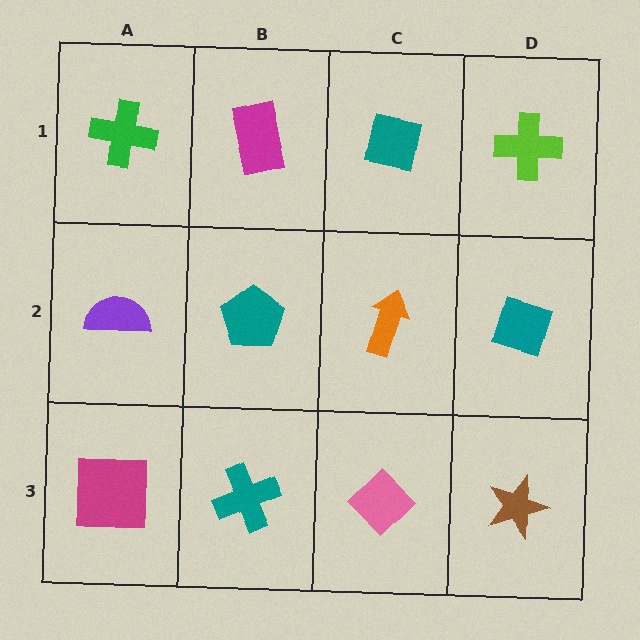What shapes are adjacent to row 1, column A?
A purple semicircle (row 2, column A), a magenta rectangle (row 1, column B).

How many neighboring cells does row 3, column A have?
2.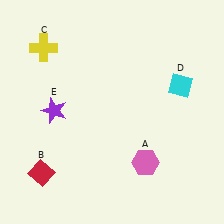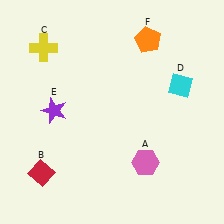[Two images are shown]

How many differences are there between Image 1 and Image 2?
There is 1 difference between the two images.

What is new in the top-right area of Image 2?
An orange pentagon (F) was added in the top-right area of Image 2.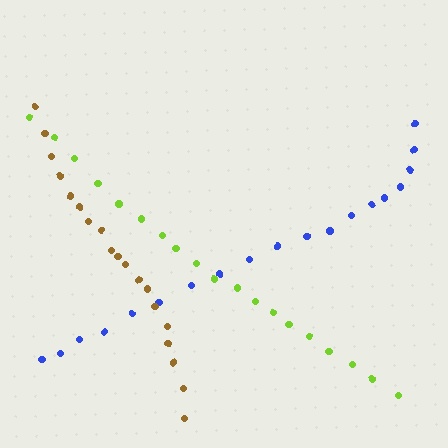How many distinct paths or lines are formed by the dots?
There are 3 distinct paths.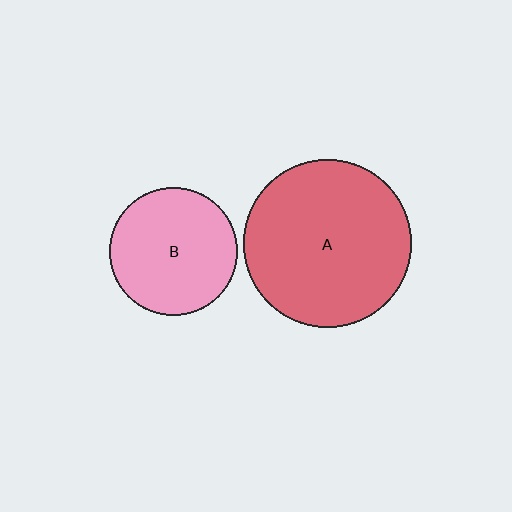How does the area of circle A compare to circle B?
Approximately 1.7 times.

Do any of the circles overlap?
No, none of the circles overlap.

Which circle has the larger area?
Circle A (red).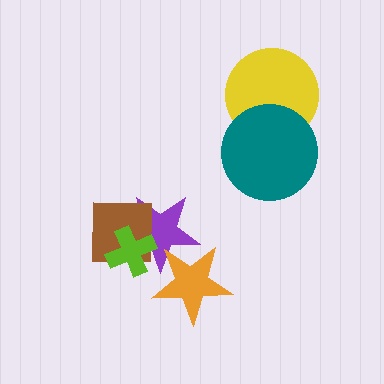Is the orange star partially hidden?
No, no other shape covers it.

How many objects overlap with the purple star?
3 objects overlap with the purple star.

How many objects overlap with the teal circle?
1 object overlaps with the teal circle.